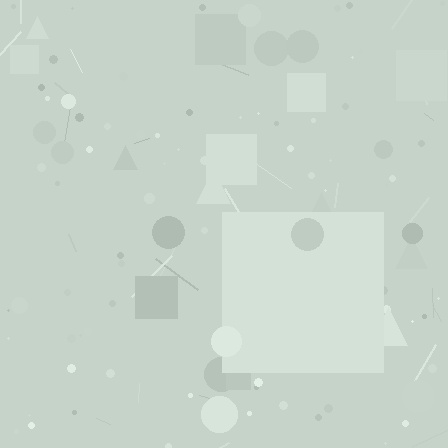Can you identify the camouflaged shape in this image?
The camouflaged shape is a square.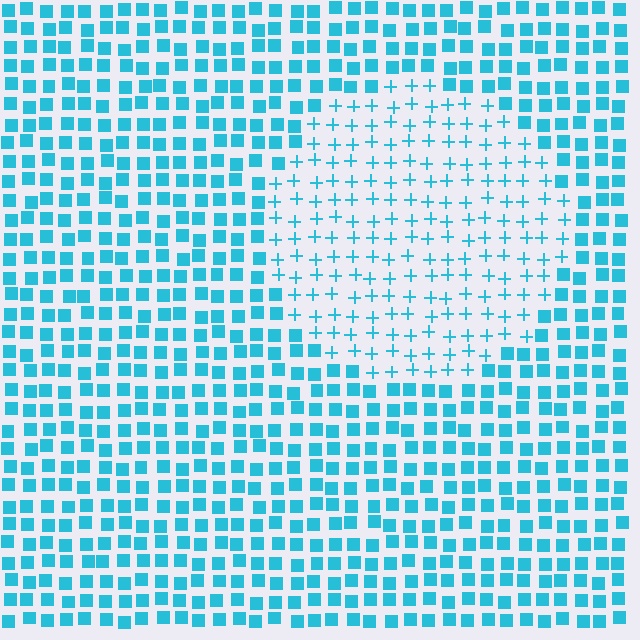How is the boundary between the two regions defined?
The boundary is defined by a change in element shape: plus signs inside vs. squares outside. All elements share the same color and spacing.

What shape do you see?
I see a circle.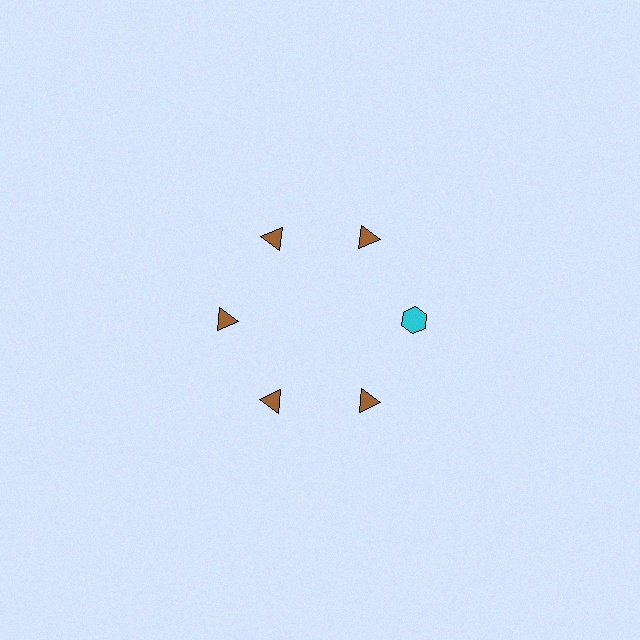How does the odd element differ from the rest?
It differs in both color (cyan instead of brown) and shape (hexagon instead of triangle).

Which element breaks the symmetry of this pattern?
The cyan hexagon at roughly the 3 o'clock position breaks the symmetry. All other shapes are brown triangles.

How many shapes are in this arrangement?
There are 6 shapes arranged in a ring pattern.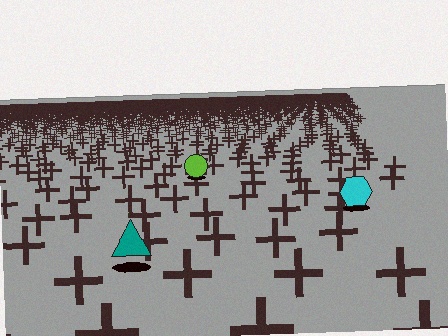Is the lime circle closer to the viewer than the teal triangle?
No. The teal triangle is closer — you can tell from the texture gradient: the ground texture is coarser near it.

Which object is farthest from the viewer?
The lime circle is farthest from the viewer. It appears smaller and the ground texture around it is denser.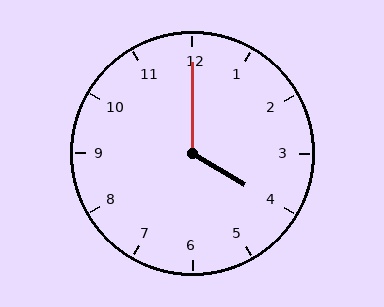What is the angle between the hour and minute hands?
Approximately 120 degrees.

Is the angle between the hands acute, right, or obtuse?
It is obtuse.